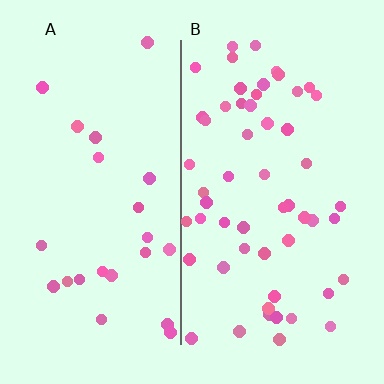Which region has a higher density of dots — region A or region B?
B (the right).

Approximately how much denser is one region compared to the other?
Approximately 2.3× — region B over region A.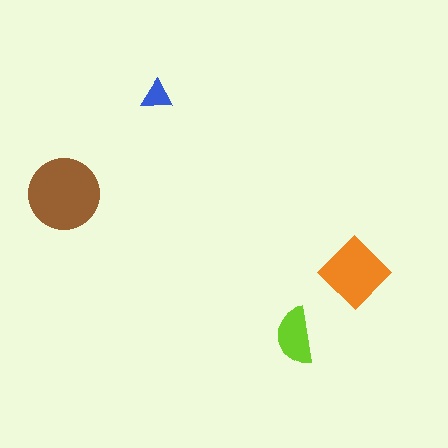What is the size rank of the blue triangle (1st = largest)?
4th.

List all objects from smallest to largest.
The blue triangle, the lime semicircle, the orange diamond, the brown circle.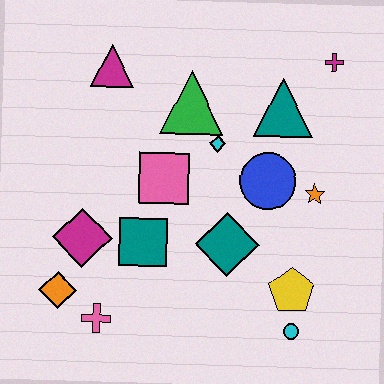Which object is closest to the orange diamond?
The pink cross is closest to the orange diamond.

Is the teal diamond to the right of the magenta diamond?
Yes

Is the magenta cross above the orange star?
Yes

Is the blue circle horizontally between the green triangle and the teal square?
No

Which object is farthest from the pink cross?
The magenta cross is farthest from the pink cross.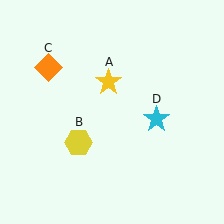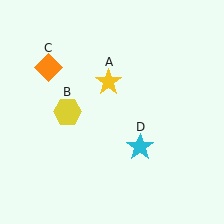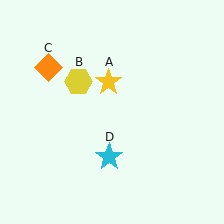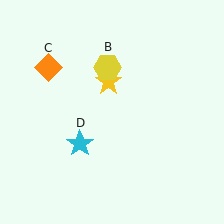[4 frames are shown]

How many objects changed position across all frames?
2 objects changed position: yellow hexagon (object B), cyan star (object D).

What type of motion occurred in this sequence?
The yellow hexagon (object B), cyan star (object D) rotated clockwise around the center of the scene.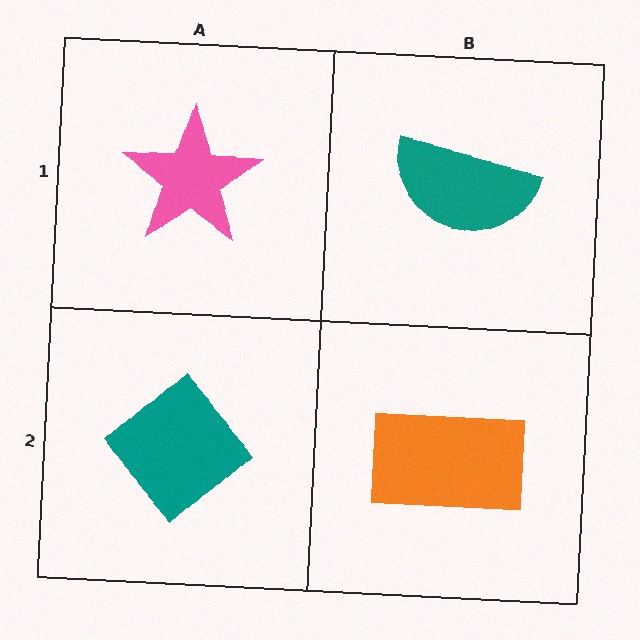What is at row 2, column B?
An orange rectangle.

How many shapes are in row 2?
2 shapes.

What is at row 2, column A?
A teal diamond.